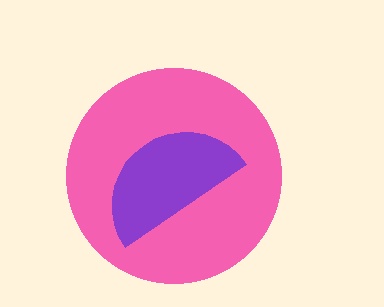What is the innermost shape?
The purple semicircle.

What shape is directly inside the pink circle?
The purple semicircle.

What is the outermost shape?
The pink circle.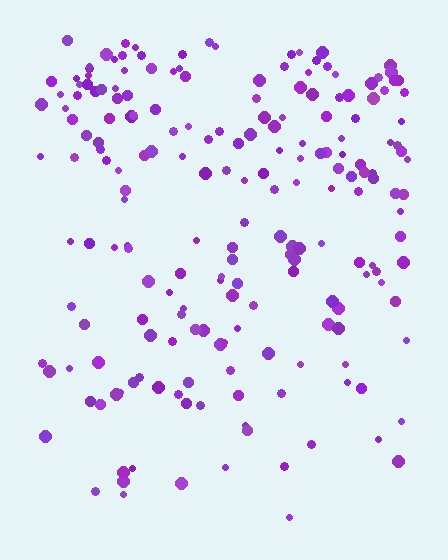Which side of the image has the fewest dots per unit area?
The bottom.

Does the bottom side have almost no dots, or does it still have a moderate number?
Still a moderate number, just noticeably fewer than the top.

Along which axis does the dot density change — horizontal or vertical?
Vertical.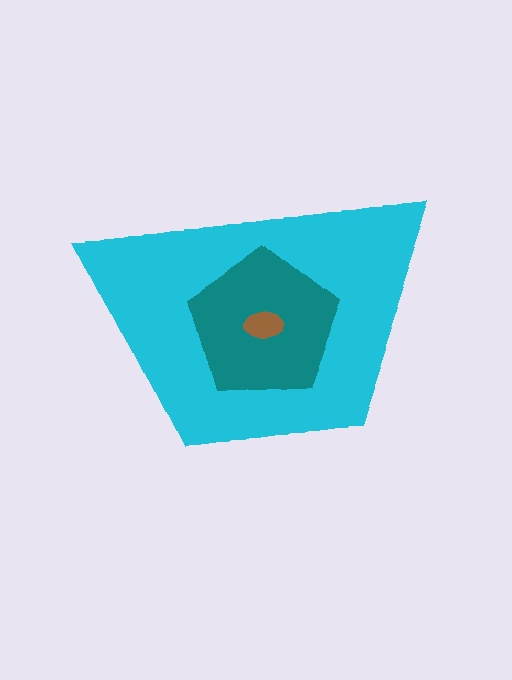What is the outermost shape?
The cyan trapezoid.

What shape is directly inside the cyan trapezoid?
The teal pentagon.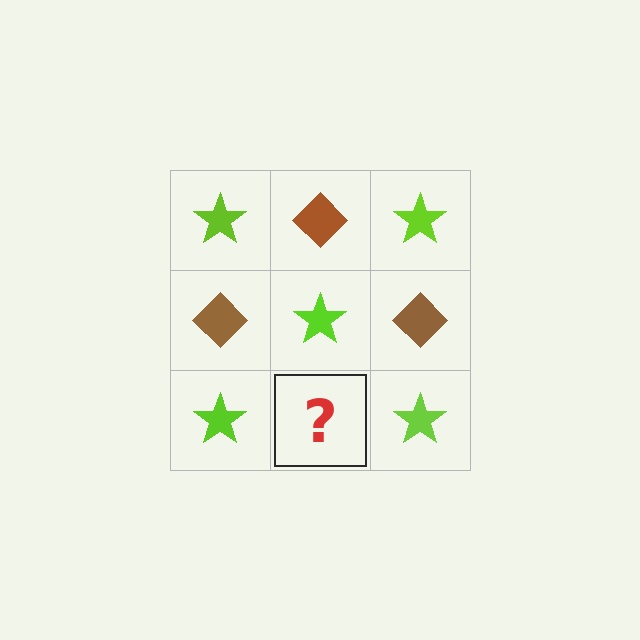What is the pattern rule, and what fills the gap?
The rule is that it alternates lime star and brown diamond in a checkerboard pattern. The gap should be filled with a brown diamond.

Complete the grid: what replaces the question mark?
The question mark should be replaced with a brown diamond.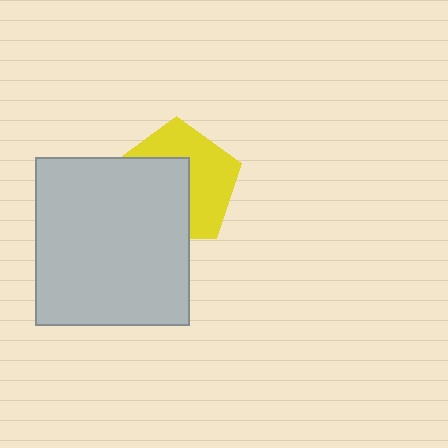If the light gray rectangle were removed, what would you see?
You would see the complete yellow pentagon.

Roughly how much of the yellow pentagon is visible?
About half of it is visible (roughly 51%).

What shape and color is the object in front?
The object in front is a light gray rectangle.